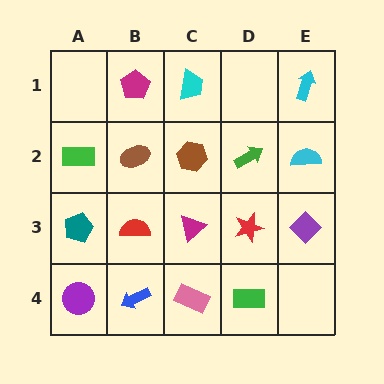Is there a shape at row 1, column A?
No, that cell is empty.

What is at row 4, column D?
A green rectangle.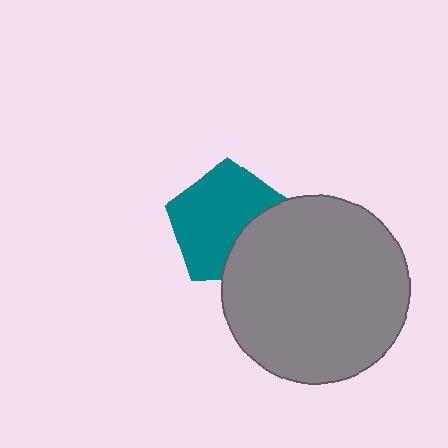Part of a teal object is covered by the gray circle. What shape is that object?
It is a pentagon.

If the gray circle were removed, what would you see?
You would see the complete teal pentagon.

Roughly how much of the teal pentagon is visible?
Most of it is visible (roughly 69%).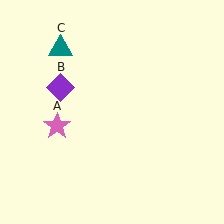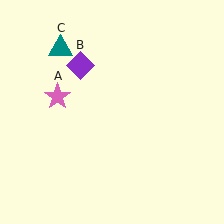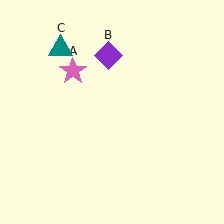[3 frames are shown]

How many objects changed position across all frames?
2 objects changed position: pink star (object A), purple diamond (object B).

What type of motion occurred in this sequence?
The pink star (object A), purple diamond (object B) rotated clockwise around the center of the scene.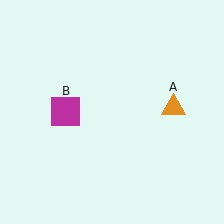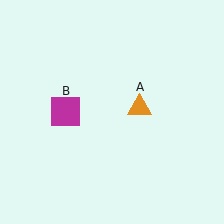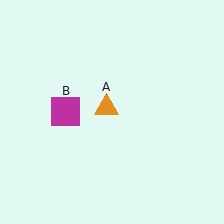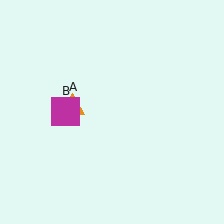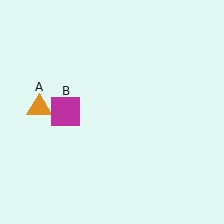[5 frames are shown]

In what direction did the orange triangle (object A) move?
The orange triangle (object A) moved left.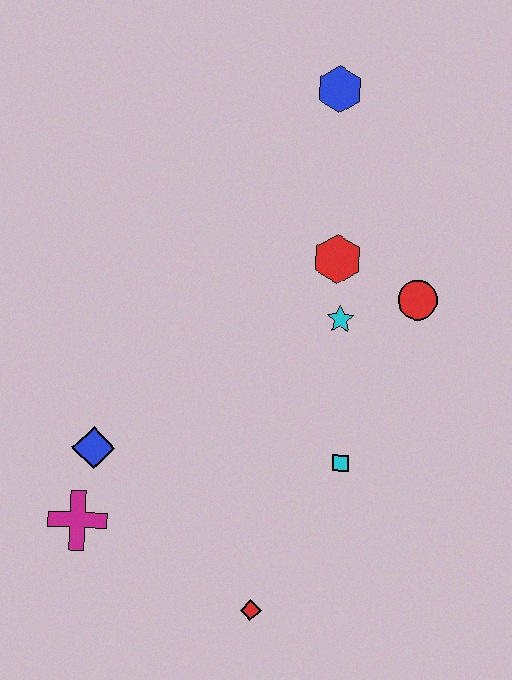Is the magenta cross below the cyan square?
Yes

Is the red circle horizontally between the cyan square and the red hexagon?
No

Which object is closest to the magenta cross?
The blue diamond is closest to the magenta cross.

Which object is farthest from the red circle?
The magenta cross is farthest from the red circle.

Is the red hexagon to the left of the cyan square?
Yes